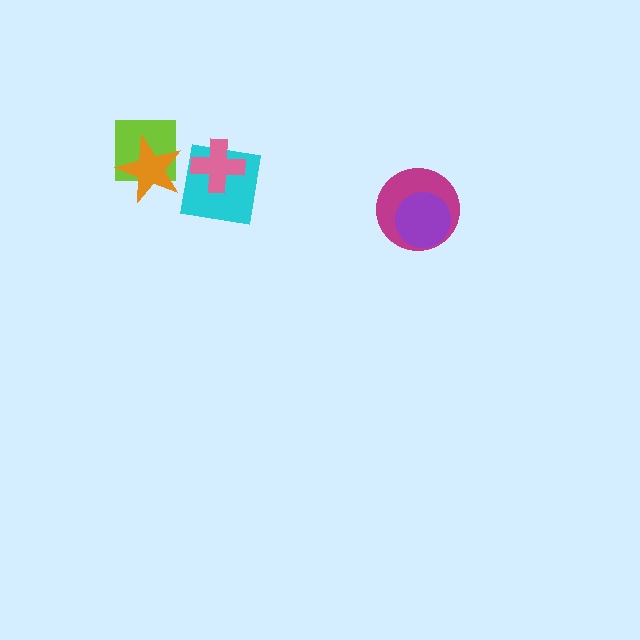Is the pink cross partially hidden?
No, no other shape covers it.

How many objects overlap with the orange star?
2 objects overlap with the orange star.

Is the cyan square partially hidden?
Yes, it is partially covered by another shape.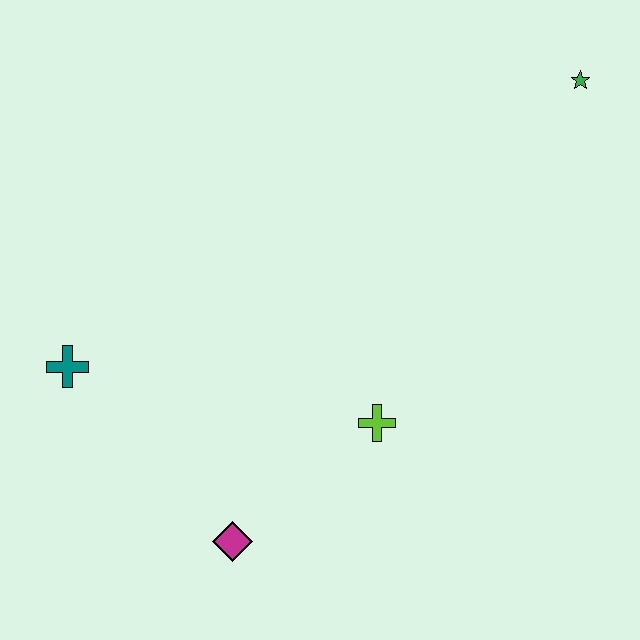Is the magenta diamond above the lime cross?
No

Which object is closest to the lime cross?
The magenta diamond is closest to the lime cross.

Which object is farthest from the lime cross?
The green star is farthest from the lime cross.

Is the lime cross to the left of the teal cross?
No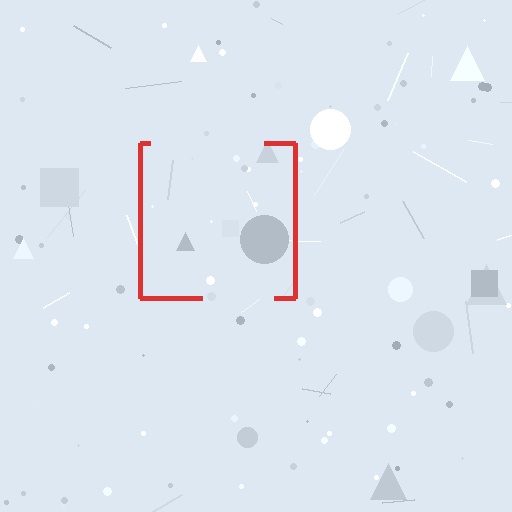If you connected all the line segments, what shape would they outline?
They would outline a square.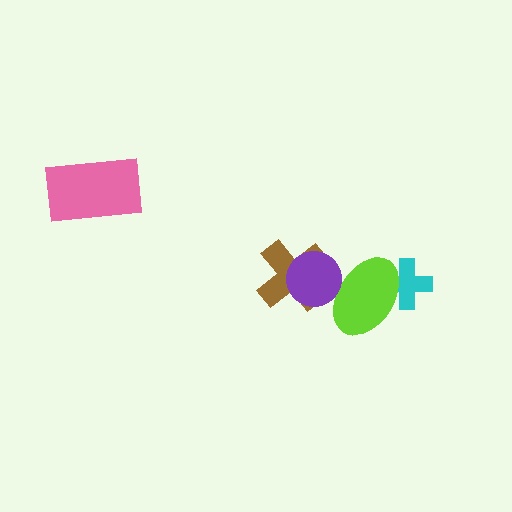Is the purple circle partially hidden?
No, no other shape covers it.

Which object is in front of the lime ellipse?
The purple circle is in front of the lime ellipse.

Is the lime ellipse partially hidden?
Yes, it is partially covered by another shape.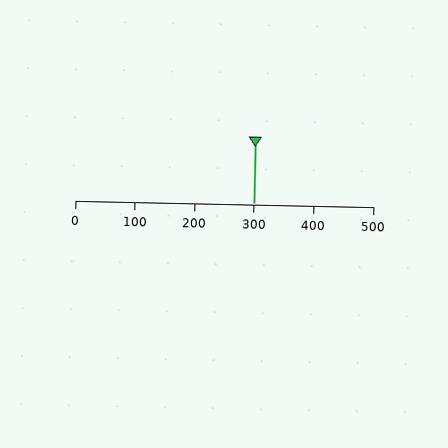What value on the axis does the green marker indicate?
The marker indicates approximately 300.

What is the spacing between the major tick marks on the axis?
The major ticks are spaced 100 apart.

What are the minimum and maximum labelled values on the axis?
The axis runs from 0 to 500.